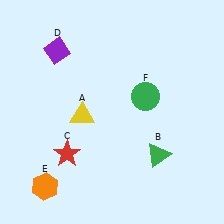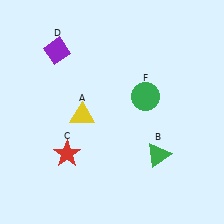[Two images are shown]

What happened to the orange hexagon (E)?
The orange hexagon (E) was removed in Image 2. It was in the bottom-left area of Image 1.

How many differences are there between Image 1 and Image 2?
There is 1 difference between the two images.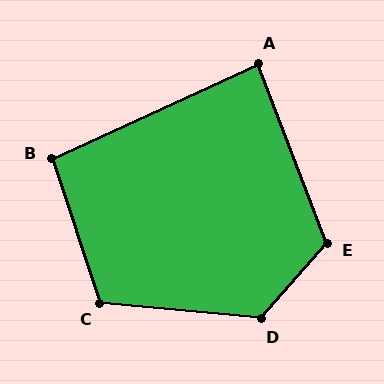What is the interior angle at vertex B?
Approximately 96 degrees (obtuse).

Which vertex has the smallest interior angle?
A, at approximately 86 degrees.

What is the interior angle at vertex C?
Approximately 114 degrees (obtuse).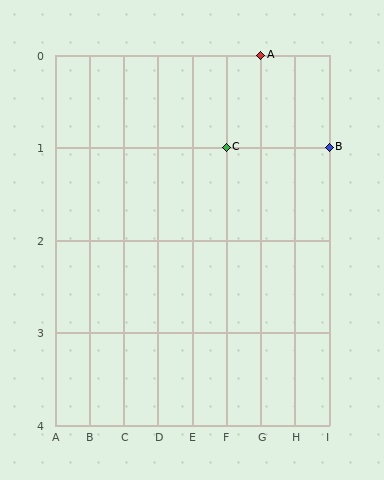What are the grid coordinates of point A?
Point A is at grid coordinates (G, 0).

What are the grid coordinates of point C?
Point C is at grid coordinates (F, 1).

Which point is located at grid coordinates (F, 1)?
Point C is at (F, 1).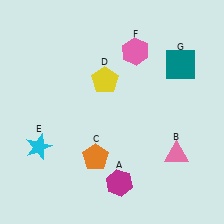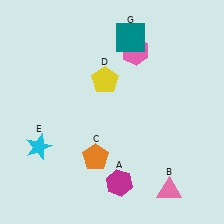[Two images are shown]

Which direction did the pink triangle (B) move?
The pink triangle (B) moved down.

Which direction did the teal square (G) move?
The teal square (G) moved left.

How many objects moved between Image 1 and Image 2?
2 objects moved between the two images.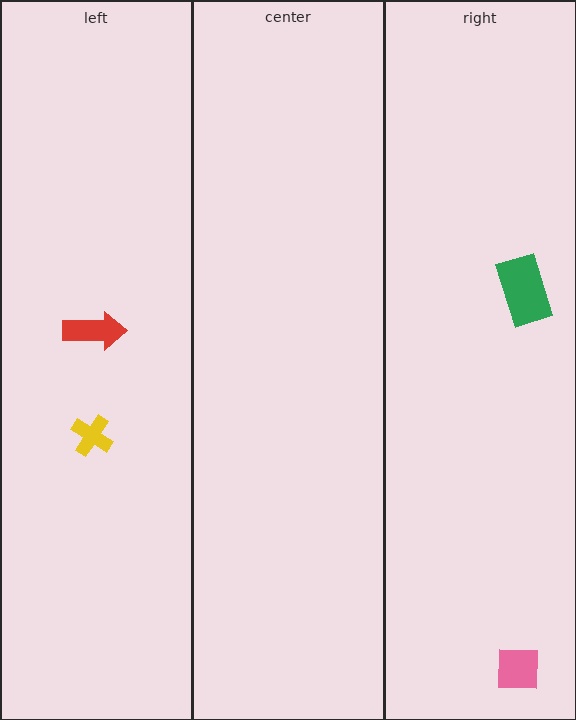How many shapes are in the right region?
2.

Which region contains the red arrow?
The left region.